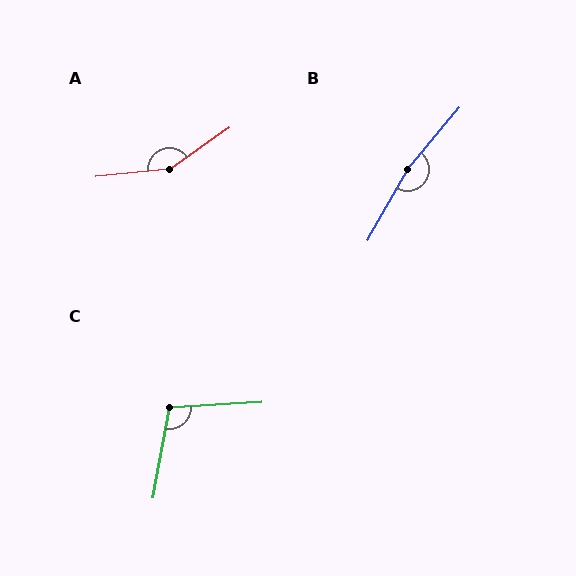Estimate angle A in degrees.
Approximately 151 degrees.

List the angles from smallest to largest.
C (104°), A (151°), B (169°).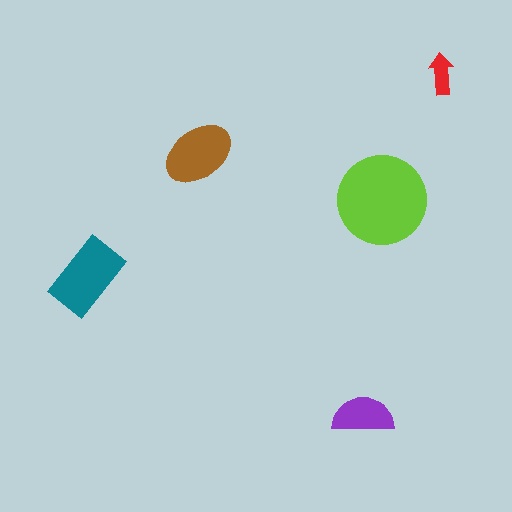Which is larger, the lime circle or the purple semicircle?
The lime circle.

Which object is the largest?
The lime circle.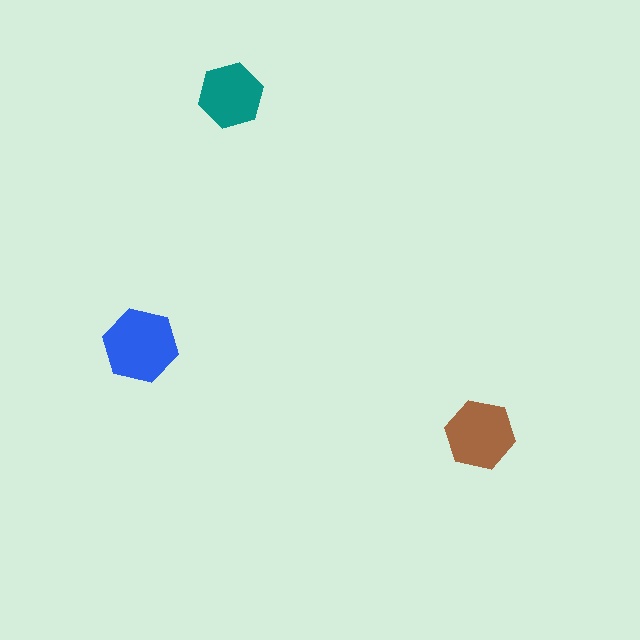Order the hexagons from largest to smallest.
the blue one, the brown one, the teal one.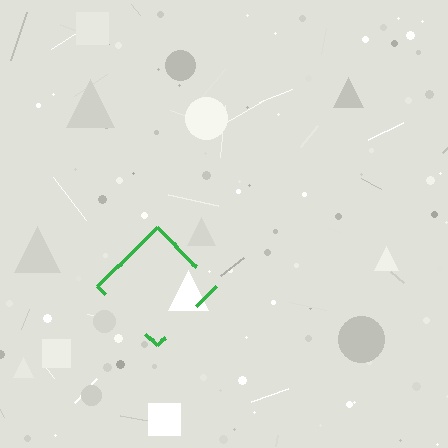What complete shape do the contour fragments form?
The contour fragments form a diamond.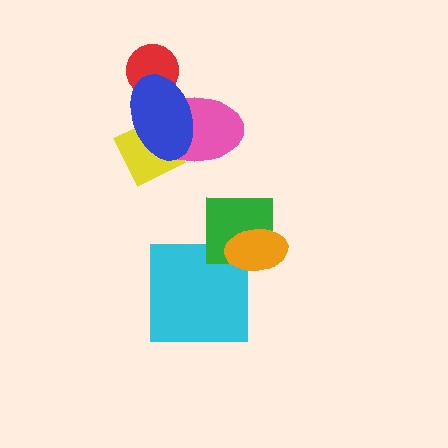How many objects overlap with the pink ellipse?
2 objects overlap with the pink ellipse.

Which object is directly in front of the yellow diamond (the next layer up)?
The pink ellipse is directly in front of the yellow diamond.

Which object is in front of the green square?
The orange ellipse is in front of the green square.